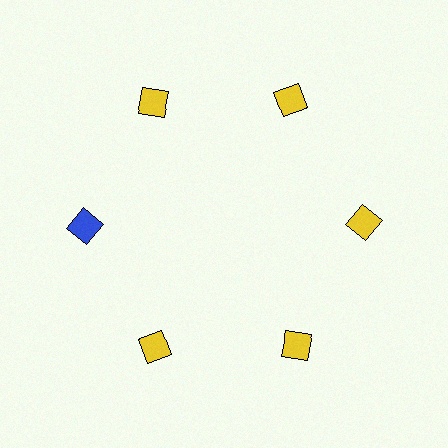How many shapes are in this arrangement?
There are 6 shapes arranged in a ring pattern.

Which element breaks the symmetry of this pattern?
The blue diamond at roughly the 9 o'clock position breaks the symmetry. All other shapes are yellow diamonds.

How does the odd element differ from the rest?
It has a different color: blue instead of yellow.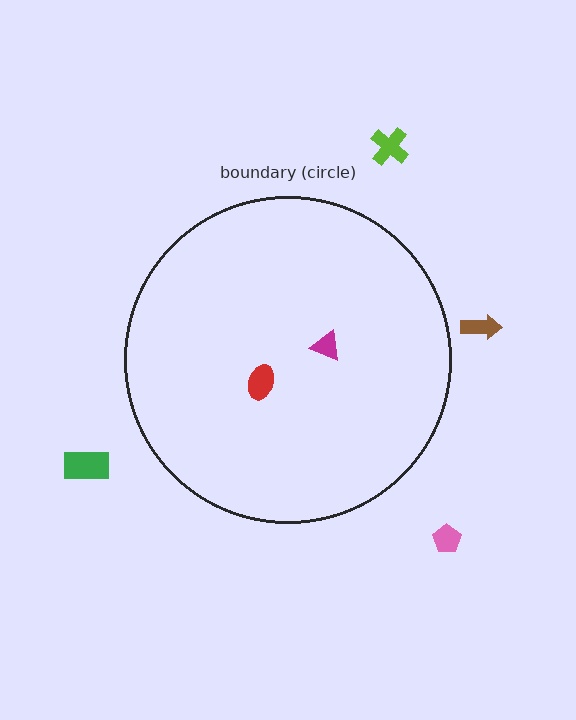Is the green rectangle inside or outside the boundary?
Outside.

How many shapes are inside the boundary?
2 inside, 4 outside.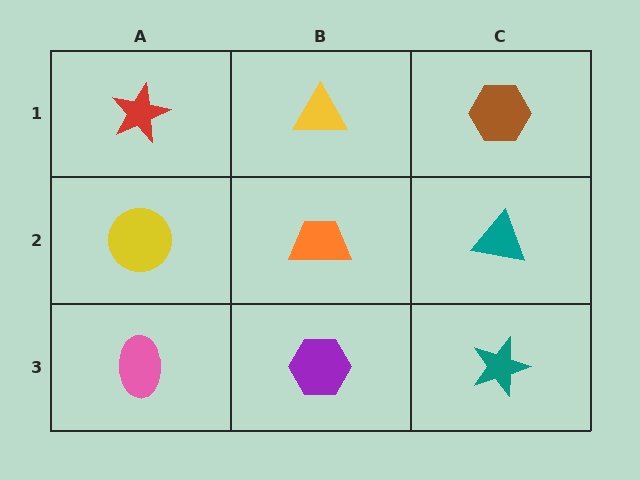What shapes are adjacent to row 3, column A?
A yellow circle (row 2, column A), a purple hexagon (row 3, column B).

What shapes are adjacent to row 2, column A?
A red star (row 1, column A), a pink ellipse (row 3, column A), an orange trapezoid (row 2, column B).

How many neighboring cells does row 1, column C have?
2.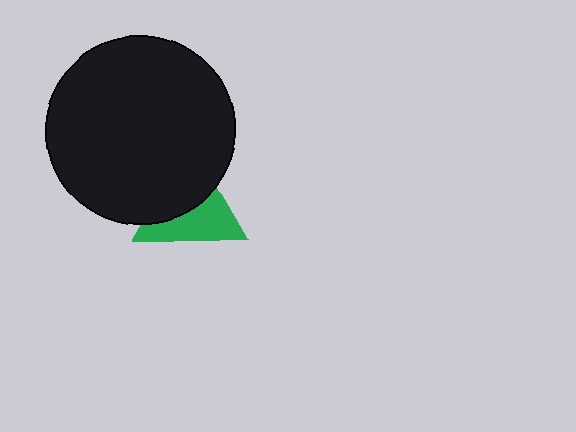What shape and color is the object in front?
The object in front is a black circle.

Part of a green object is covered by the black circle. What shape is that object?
It is a triangle.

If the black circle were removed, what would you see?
You would see the complete green triangle.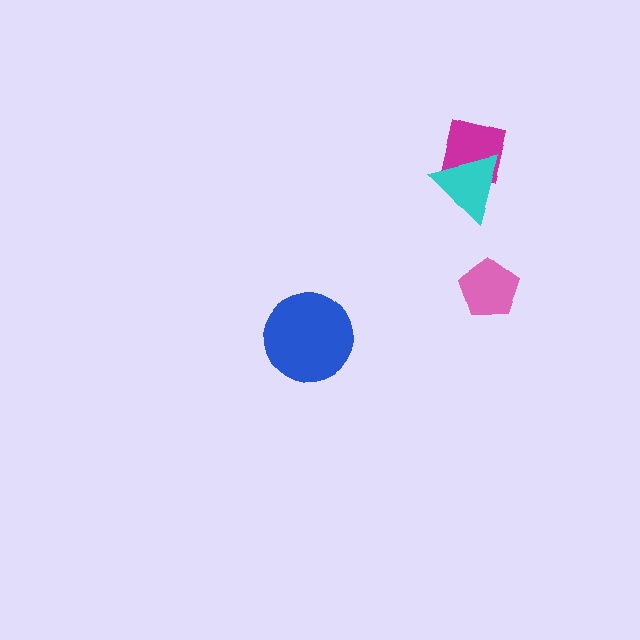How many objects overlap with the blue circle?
0 objects overlap with the blue circle.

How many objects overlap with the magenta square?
1 object overlaps with the magenta square.